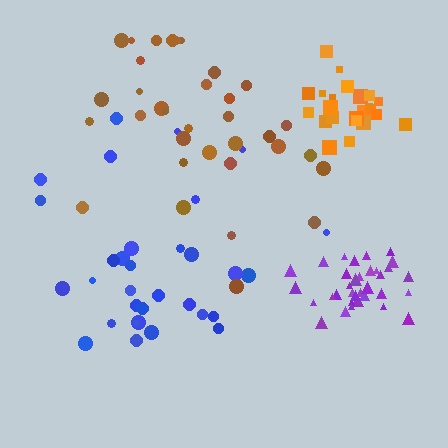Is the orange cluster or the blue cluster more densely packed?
Orange.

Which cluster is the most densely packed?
Purple.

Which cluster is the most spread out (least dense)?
Blue.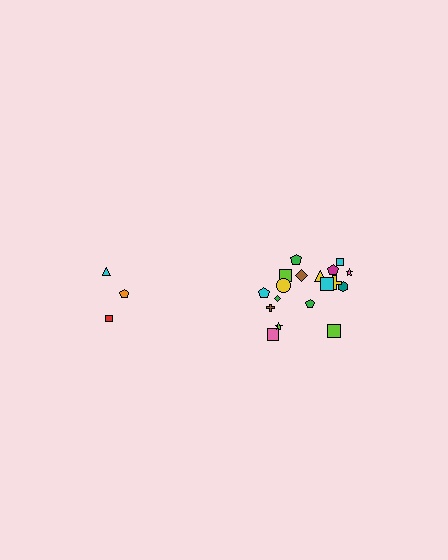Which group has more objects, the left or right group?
The right group.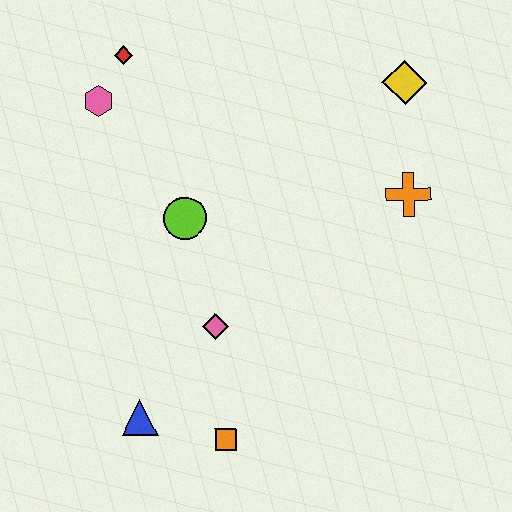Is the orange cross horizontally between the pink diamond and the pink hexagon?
No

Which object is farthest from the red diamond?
The orange square is farthest from the red diamond.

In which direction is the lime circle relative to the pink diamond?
The lime circle is above the pink diamond.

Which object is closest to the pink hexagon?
The red diamond is closest to the pink hexagon.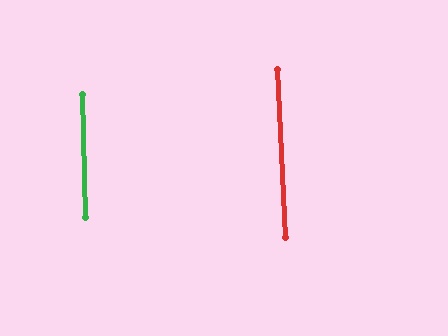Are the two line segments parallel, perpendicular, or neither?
Parallel — their directions differ by only 1.9°.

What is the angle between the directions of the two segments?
Approximately 2 degrees.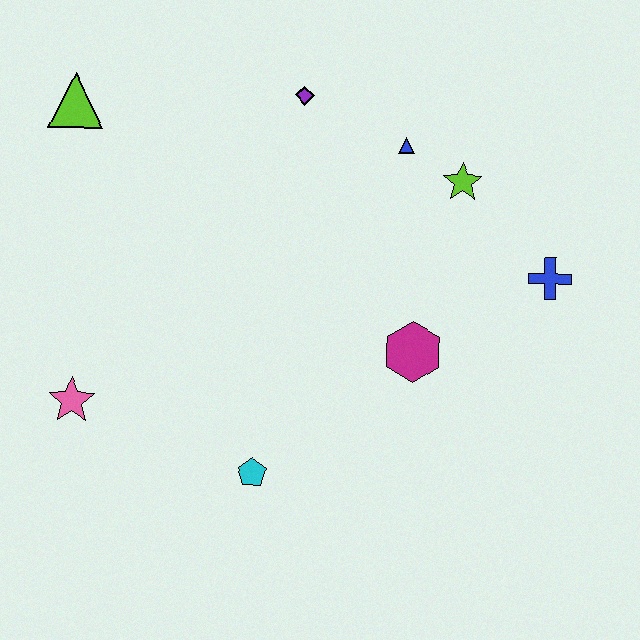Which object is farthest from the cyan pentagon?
The lime triangle is farthest from the cyan pentagon.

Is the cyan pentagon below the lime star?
Yes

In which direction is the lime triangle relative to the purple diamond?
The lime triangle is to the left of the purple diamond.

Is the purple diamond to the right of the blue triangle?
No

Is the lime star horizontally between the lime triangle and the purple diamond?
No